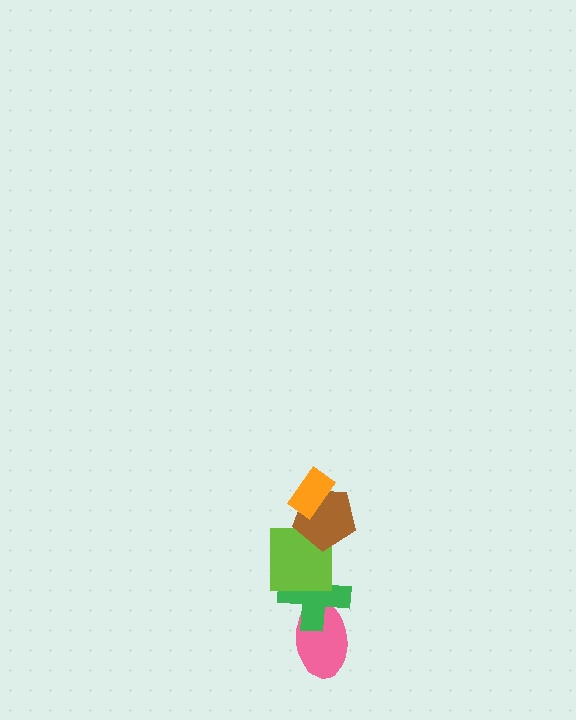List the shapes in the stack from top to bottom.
From top to bottom: the orange rectangle, the brown pentagon, the lime square, the green cross, the pink ellipse.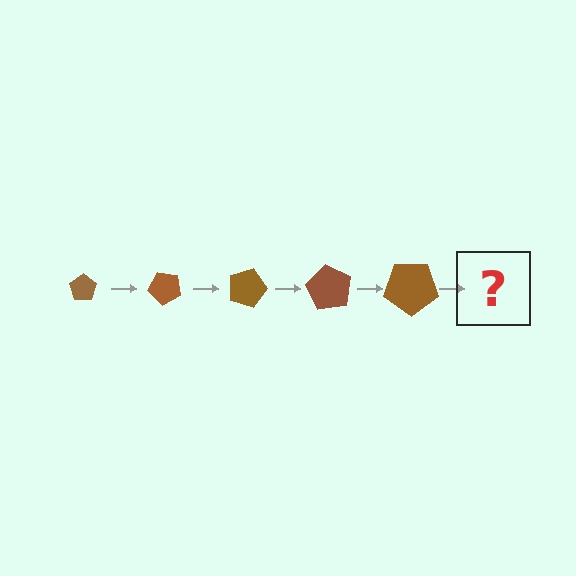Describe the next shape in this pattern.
It should be a pentagon, larger than the previous one and rotated 225 degrees from the start.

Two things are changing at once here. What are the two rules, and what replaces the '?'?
The two rules are that the pentagon grows larger each step and it rotates 45 degrees each step. The '?' should be a pentagon, larger than the previous one and rotated 225 degrees from the start.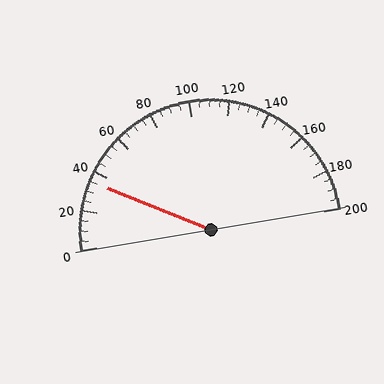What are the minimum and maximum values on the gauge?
The gauge ranges from 0 to 200.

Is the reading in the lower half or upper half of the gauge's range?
The reading is in the lower half of the range (0 to 200).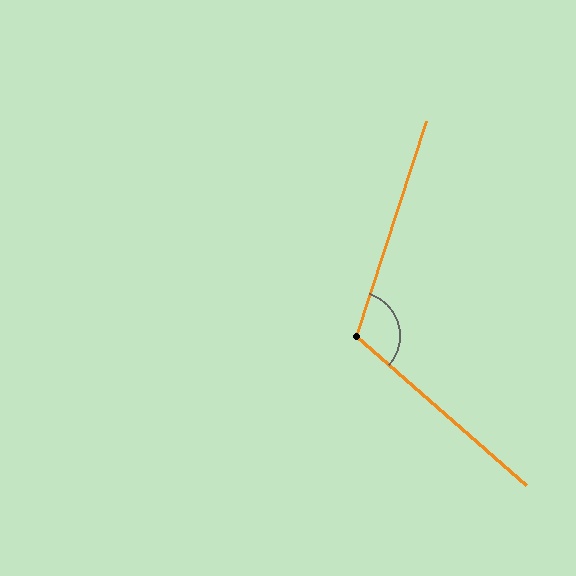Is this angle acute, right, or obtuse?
It is obtuse.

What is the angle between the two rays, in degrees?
Approximately 113 degrees.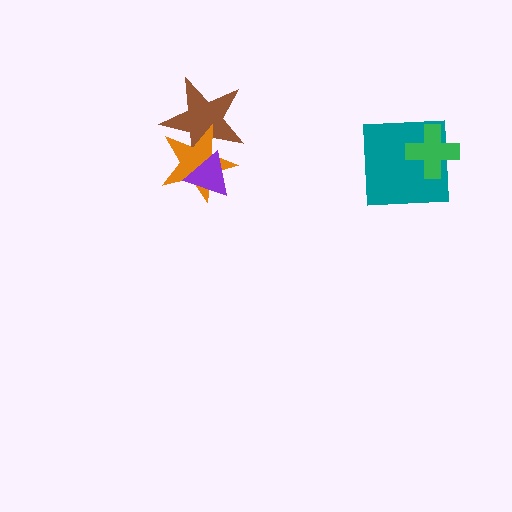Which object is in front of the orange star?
The purple triangle is in front of the orange star.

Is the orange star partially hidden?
Yes, it is partially covered by another shape.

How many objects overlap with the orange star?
2 objects overlap with the orange star.